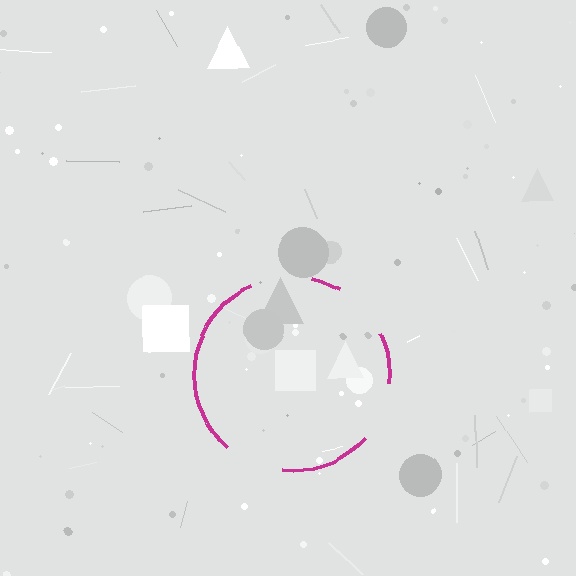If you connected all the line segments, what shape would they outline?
They would outline a circle.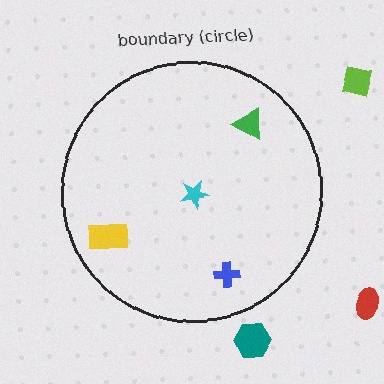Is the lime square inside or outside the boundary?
Outside.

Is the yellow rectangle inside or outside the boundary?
Inside.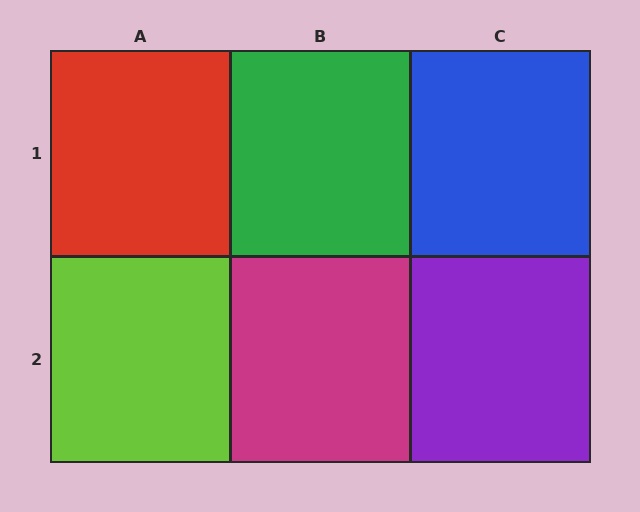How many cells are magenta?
1 cell is magenta.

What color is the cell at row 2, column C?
Purple.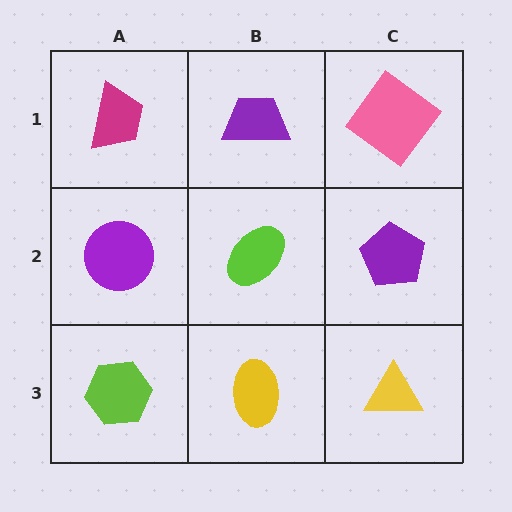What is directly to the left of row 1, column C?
A purple trapezoid.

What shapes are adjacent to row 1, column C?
A purple pentagon (row 2, column C), a purple trapezoid (row 1, column B).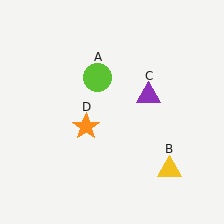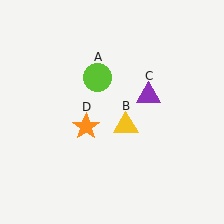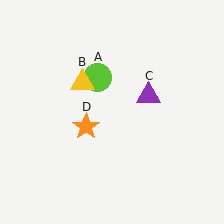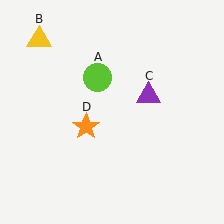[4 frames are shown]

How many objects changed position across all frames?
1 object changed position: yellow triangle (object B).